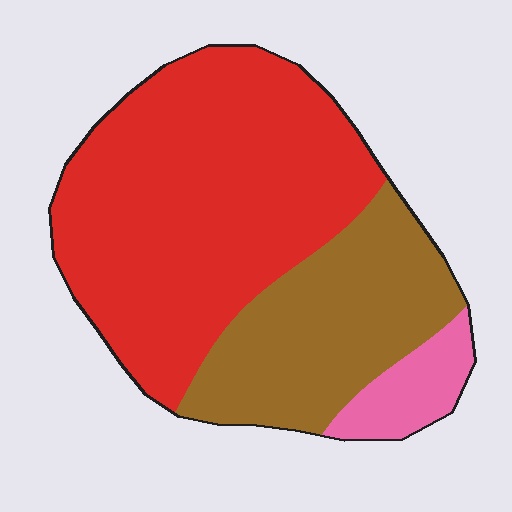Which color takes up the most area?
Red, at roughly 60%.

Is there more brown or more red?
Red.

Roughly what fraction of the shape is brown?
Brown covers 31% of the shape.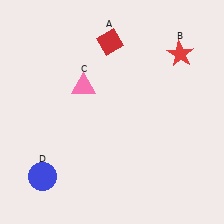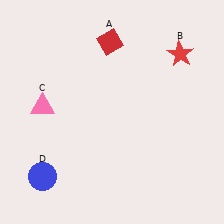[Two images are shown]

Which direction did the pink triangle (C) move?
The pink triangle (C) moved left.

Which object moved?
The pink triangle (C) moved left.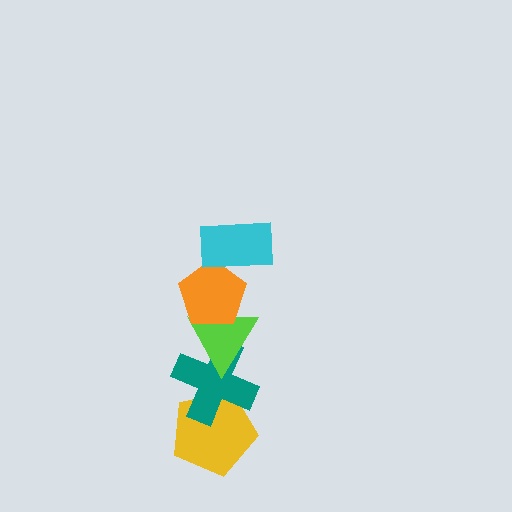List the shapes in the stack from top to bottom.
From top to bottom: the cyan rectangle, the orange pentagon, the lime triangle, the teal cross, the yellow pentagon.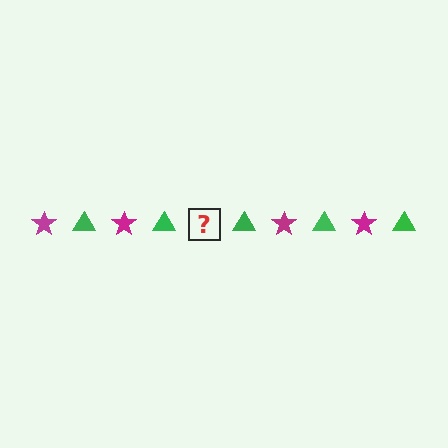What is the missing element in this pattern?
The missing element is a magenta star.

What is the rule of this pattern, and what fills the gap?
The rule is that the pattern alternates between magenta star and green triangle. The gap should be filled with a magenta star.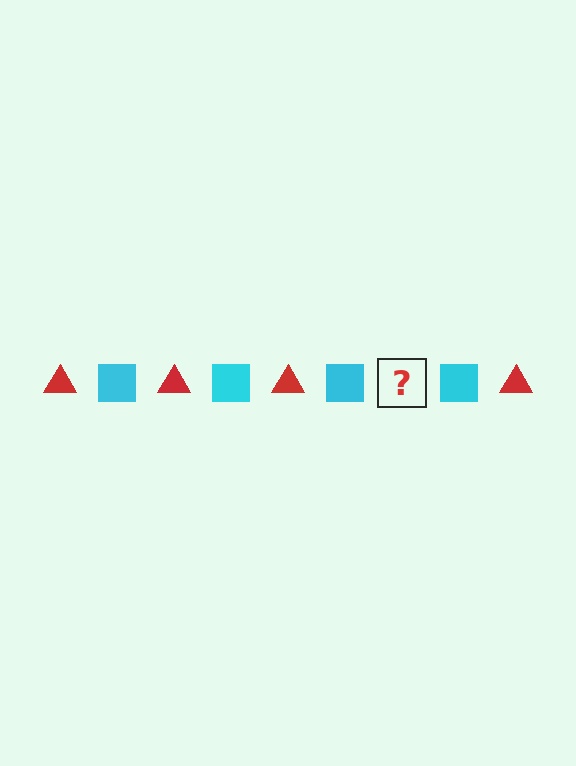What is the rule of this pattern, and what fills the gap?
The rule is that the pattern alternates between red triangle and cyan square. The gap should be filled with a red triangle.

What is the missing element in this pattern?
The missing element is a red triangle.